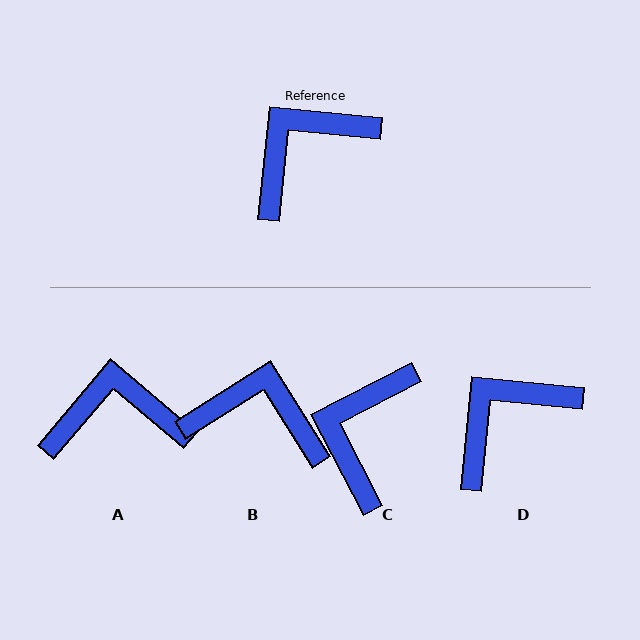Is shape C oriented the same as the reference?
No, it is off by about 33 degrees.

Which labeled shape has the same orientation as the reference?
D.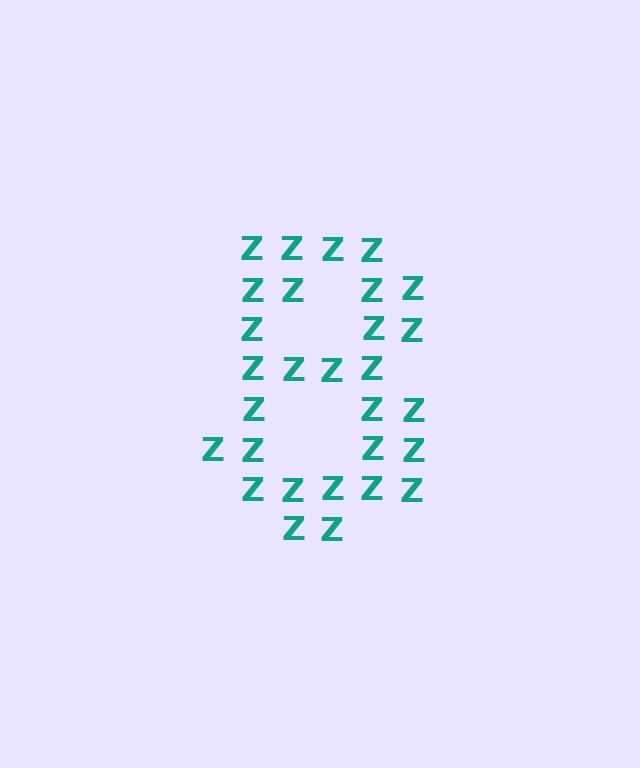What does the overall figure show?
The overall figure shows the digit 8.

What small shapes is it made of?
It is made of small letter Z's.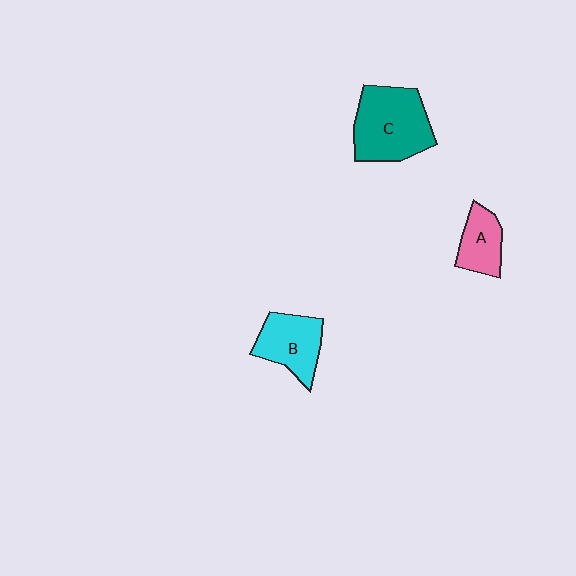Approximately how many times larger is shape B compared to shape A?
Approximately 1.4 times.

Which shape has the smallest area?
Shape A (pink).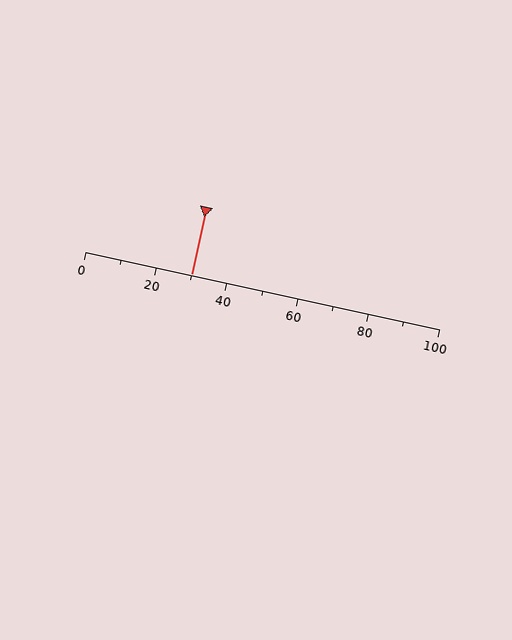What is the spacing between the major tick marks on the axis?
The major ticks are spaced 20 apart.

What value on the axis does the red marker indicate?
The marker indicates approximately 30.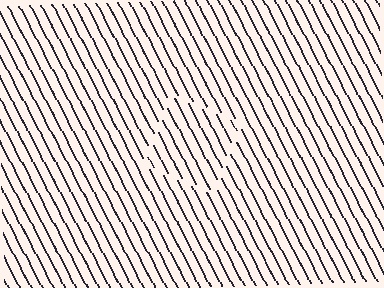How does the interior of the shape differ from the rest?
The interior of the shape contains the same grating, shifted by half a period — the contour is defined by the phase discontinuity where line-ends from the inner and outer gratings abut.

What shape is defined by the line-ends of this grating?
An illusory square. The interior of the shape contains the same grating, shifted by half a period — the contour is defined by the phase discontinuity where line-ends from the inner and outer gratings abut.